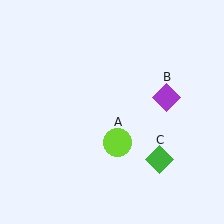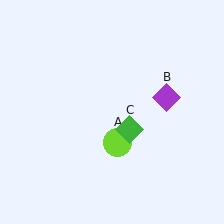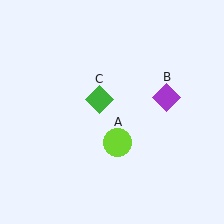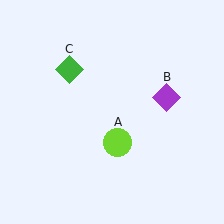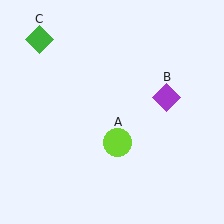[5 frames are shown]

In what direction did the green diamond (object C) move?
The green diamond (object C) moved up and to the left.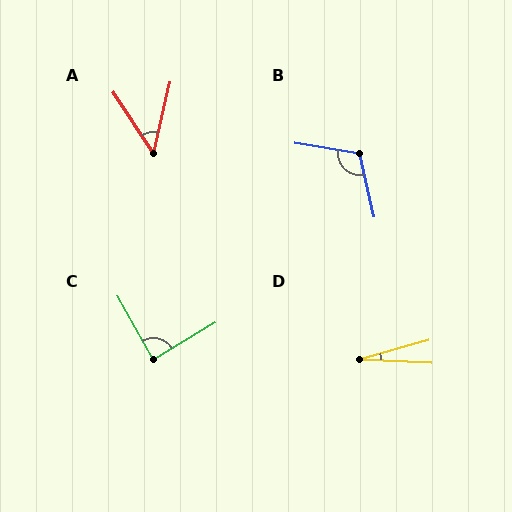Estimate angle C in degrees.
Approximately 88 degrees.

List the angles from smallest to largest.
D (18°), A (47°), C (88°), B (112°).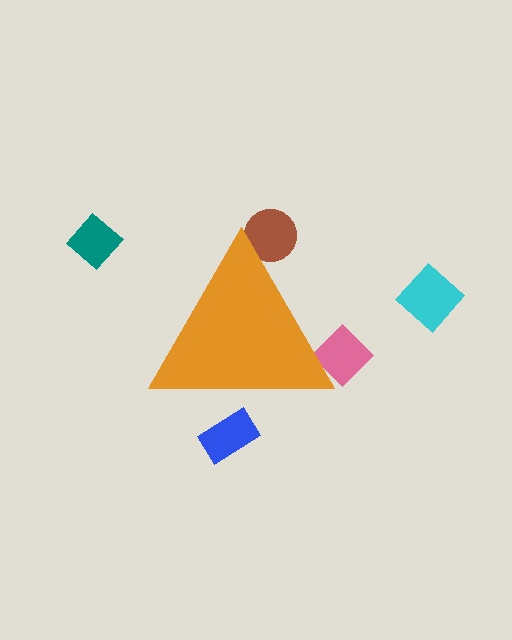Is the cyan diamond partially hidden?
No, the cyan diamond is fully visible.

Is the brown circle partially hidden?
Yes, the brown circle is partially hidden behind the orange triangle.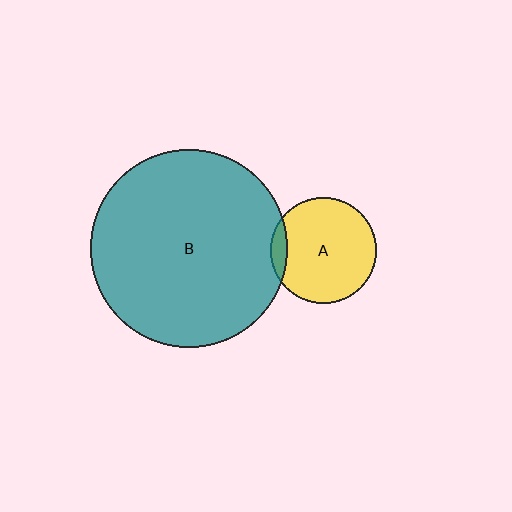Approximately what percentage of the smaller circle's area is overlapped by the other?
Approximately 10%.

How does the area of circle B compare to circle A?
Approximately 3.5 times.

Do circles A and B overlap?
Yes.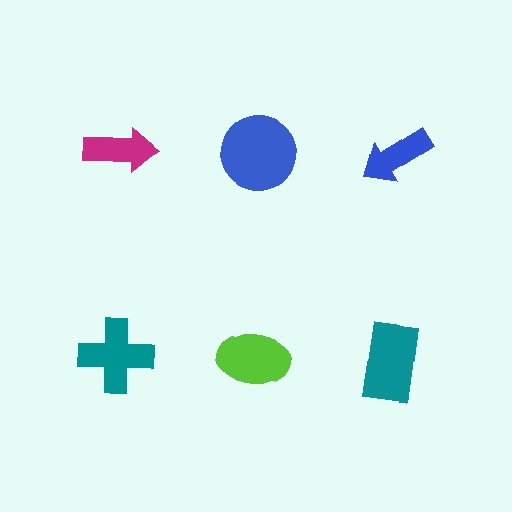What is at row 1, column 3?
A blue arrow.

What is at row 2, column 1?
A teal cross.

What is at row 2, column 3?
A teal rectangle.